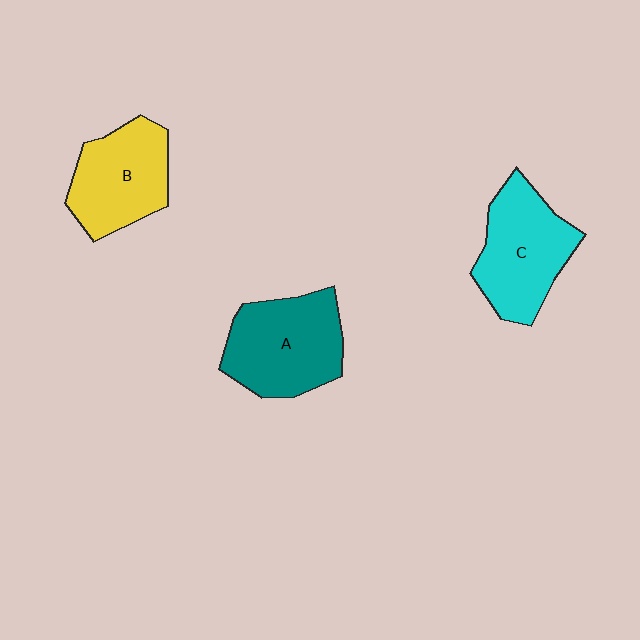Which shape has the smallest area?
Shape B (yellow).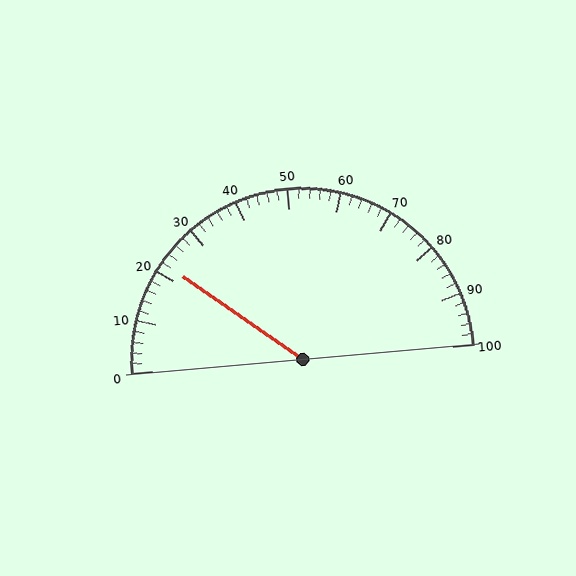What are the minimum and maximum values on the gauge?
The gauge ranges from 0 to 100.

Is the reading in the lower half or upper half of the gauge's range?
The reading is in the lower half of the range (0 to 100).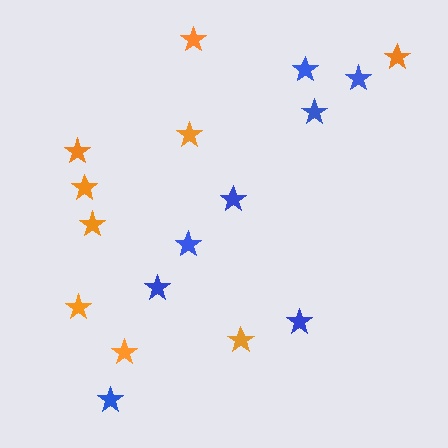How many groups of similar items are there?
There are 2 groups: one group of blue stars (8) and one group of orange stars (9).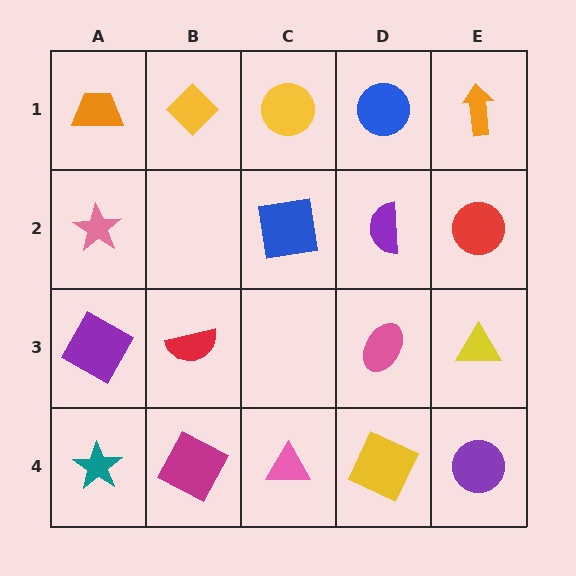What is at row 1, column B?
A yellow diamond.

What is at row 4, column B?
A magenta square.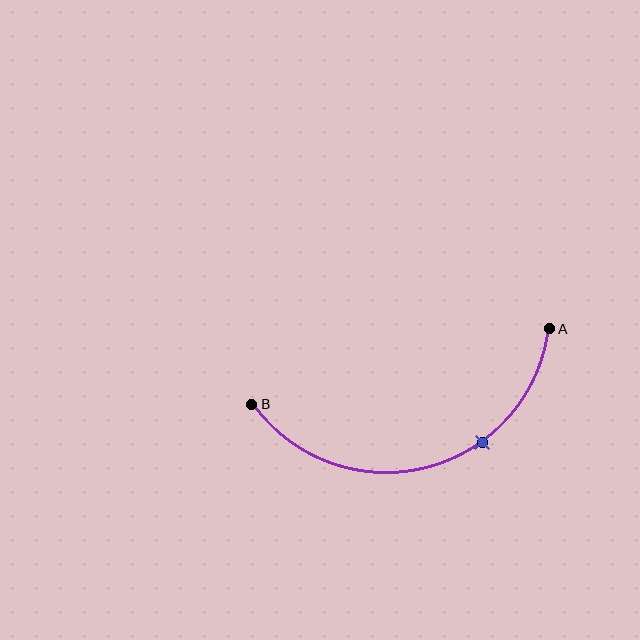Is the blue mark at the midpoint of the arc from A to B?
No. The blue mark lies on the arc but is closer to endpoint A. The arc midpoint would be at the point on the curve equidistant along the arc from both A and B.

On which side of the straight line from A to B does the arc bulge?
The arc bulges below the straight line connecting A and B.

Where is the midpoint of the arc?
The arc midpoint is the point on the curve farthest from the straight line joining A and B. It sits below that line.